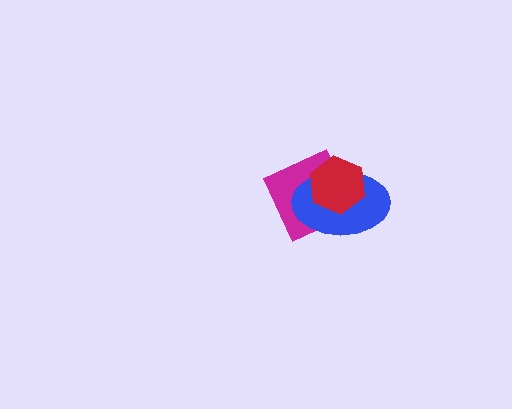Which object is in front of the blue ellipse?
The red hexagon is in front of the blue ellipse.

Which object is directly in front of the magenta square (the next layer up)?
The blue ellipse is directly in front of the magenta square.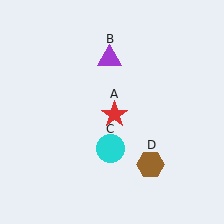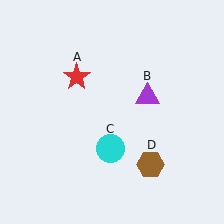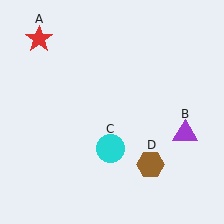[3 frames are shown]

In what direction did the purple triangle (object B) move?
The purple triangle (object B) moved down and to the right.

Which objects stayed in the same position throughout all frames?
Cyan circle (object C) and brown hexagon (object D) remained stationary.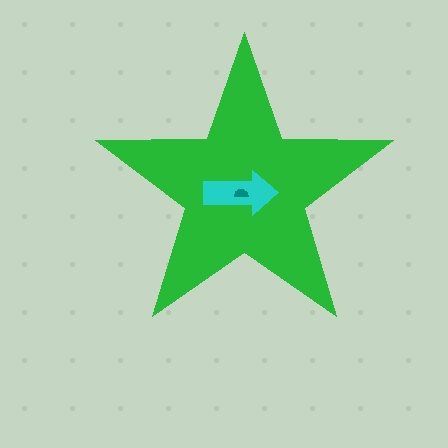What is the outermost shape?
The green star.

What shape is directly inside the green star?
The cyan arrow.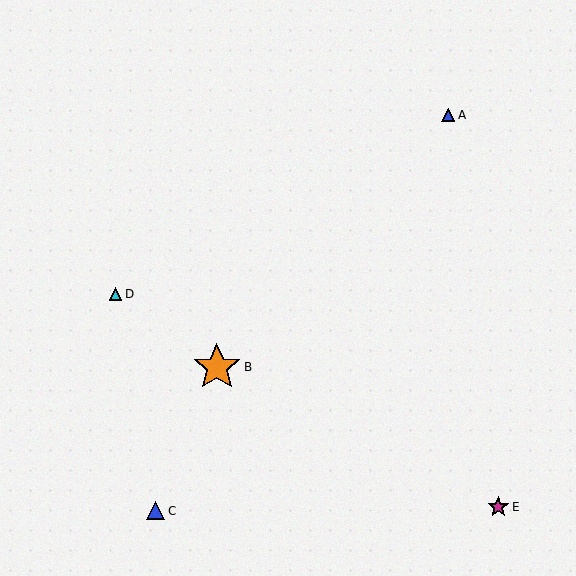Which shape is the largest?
The orange star (labeled B) is the largest.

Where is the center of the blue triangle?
The center of the blue triangle is at (448, 115).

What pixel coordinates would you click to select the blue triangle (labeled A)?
Click at (448, 115) to select the blue triangle A.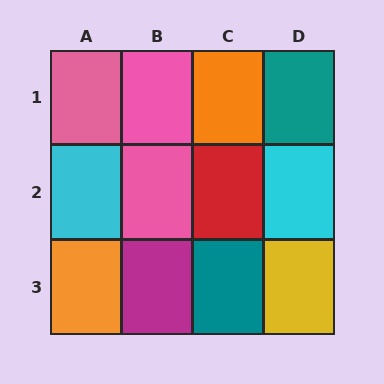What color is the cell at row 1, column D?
Teal.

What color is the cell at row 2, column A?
Cyan.